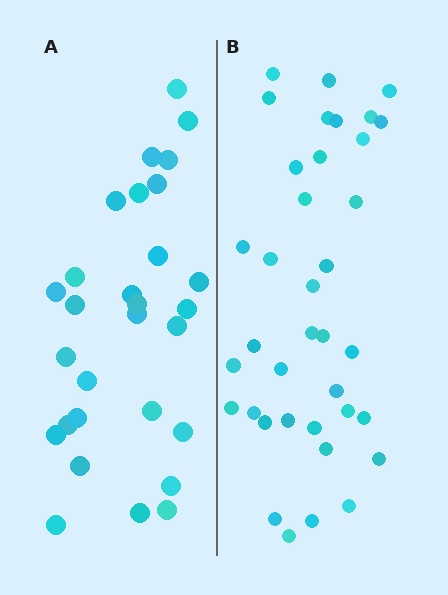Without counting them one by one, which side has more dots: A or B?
Region B (the right region) has more dots.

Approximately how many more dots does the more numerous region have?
Region B has roughly 8 or so more dots than region A.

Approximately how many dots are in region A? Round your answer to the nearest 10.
About 30 dots. (The exact count is 29, which rounds to 30.)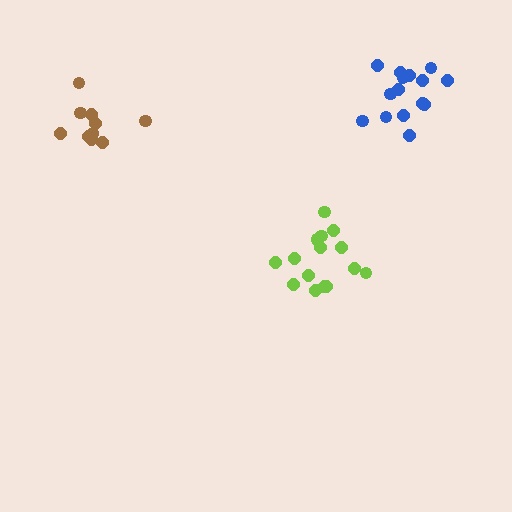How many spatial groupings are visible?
There are 3 spatial groupings.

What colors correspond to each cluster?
The clusters are colored: lime, blue, brown.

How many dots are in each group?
Group 1: 15 dots, Group 2: 15 dots, Group 3: 10 dots (40 total).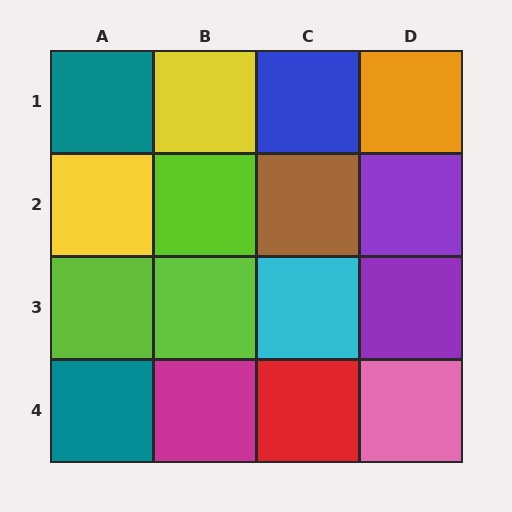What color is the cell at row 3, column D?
Purple.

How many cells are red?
1 cell is red.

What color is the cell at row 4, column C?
Red.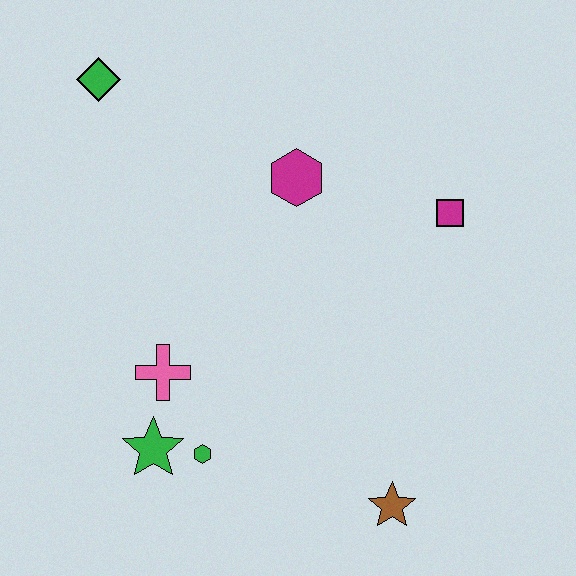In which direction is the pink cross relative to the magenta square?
The pink cross is to the left of the magenta square.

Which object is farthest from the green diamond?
The brown star is farthest from the green diamond.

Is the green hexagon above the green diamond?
No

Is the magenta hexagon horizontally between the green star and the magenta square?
Yes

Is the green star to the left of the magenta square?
Yes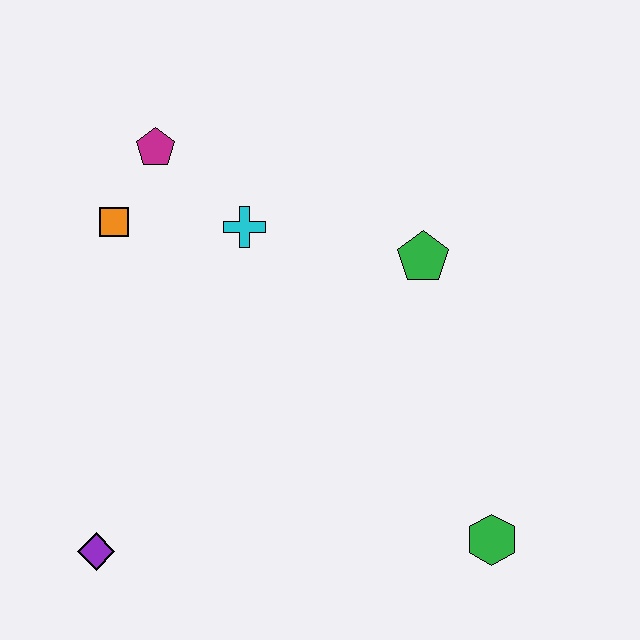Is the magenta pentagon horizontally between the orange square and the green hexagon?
Yes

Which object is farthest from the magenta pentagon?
The green hexagon is farthest from the magenta pentagon.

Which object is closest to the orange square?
The magenta pentagon is closest to the orange square.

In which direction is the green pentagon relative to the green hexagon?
The green pentagon is above the green hexagon.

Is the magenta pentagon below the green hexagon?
No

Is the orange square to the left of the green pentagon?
Yes